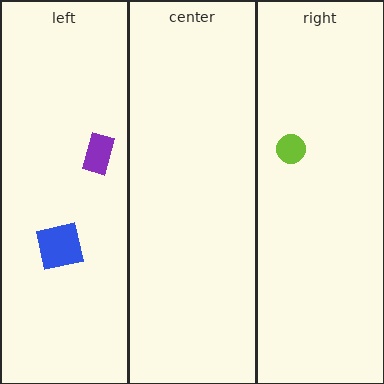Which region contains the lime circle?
The right region.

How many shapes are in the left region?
2.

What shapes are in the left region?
The purple rectangle, the blue square.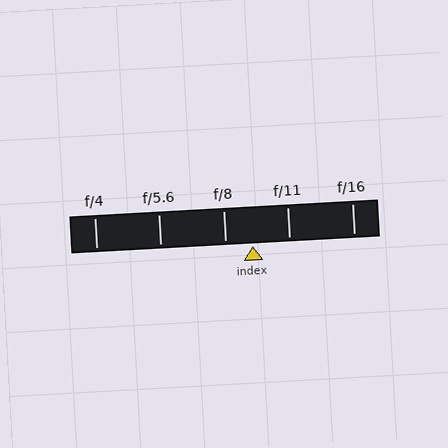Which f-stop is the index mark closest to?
The index mark is closest to f/8.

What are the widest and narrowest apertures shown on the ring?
The widest aperture shown is f/4 and the narrowest is f/16.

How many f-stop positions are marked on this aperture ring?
There are 5 f-stop positions marked.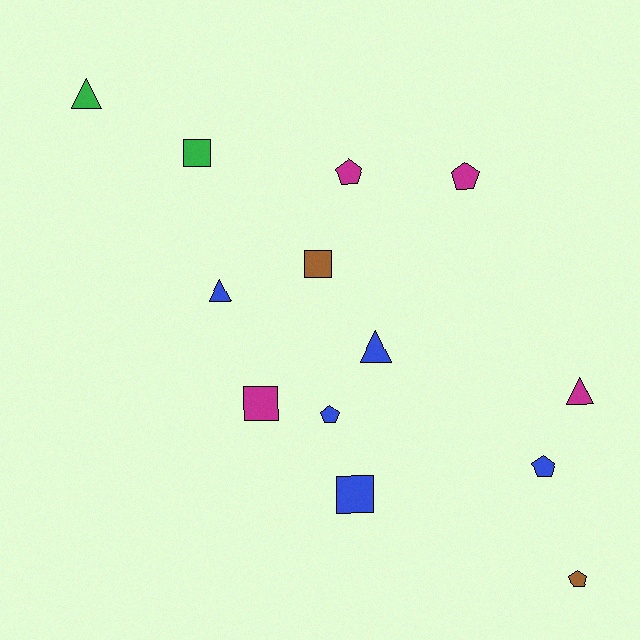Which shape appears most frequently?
Pentagon, with 5 objects.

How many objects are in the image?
There are 13 objects.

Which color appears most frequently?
Blue, with 5 objects.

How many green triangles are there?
There is 1 green triangle.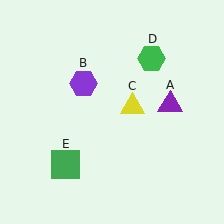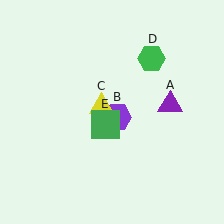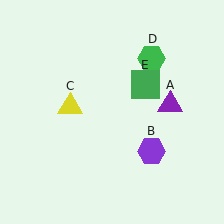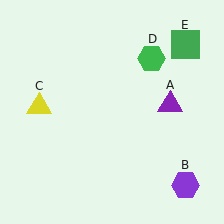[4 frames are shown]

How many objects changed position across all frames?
3 objects changed position: purple hexagon (object B), yellow triangle (object C), green square (object E).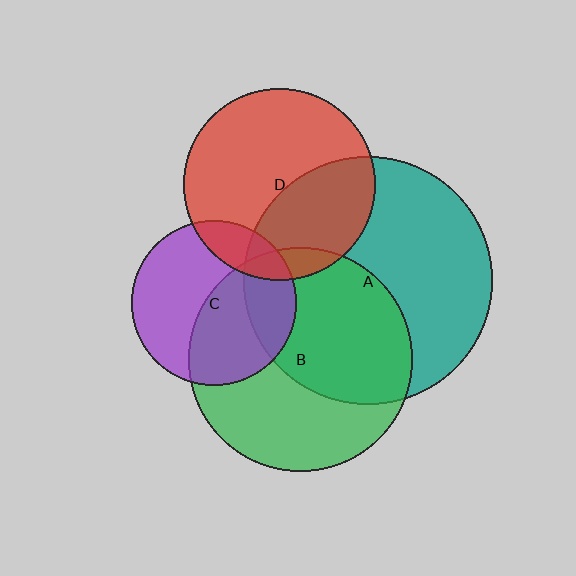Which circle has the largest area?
Circle A (teal).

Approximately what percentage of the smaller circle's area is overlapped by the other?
Approximately 50%.